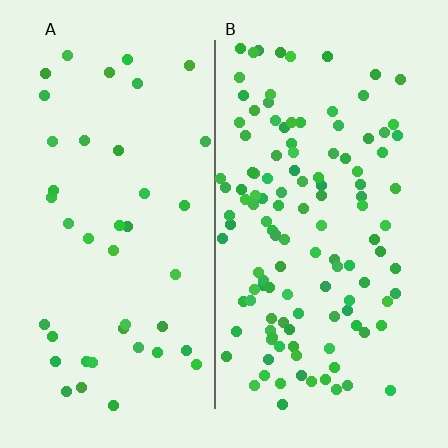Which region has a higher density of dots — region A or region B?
B (the right).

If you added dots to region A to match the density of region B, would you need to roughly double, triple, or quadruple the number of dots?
Approximately triple.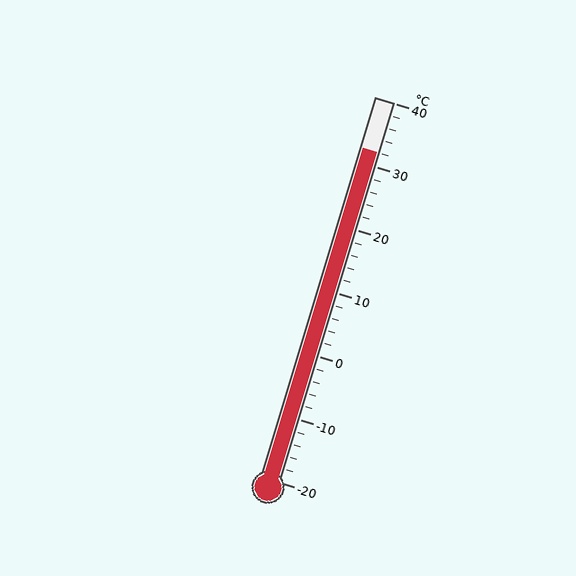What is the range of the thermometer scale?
The thermometer scale ranges from -20°C to 40°C.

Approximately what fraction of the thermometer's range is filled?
The thermometer is filled to approximately 85% of its range.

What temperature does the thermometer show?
The thermometer shows approximately 32°C.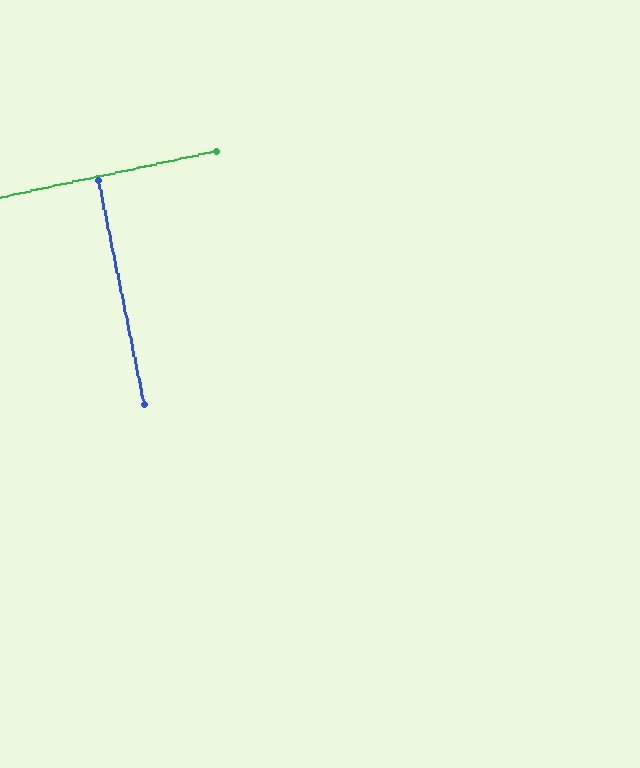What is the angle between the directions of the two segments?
Approximately 89 degrees.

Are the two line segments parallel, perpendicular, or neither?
Perpendicular — they meet at approximately 89°.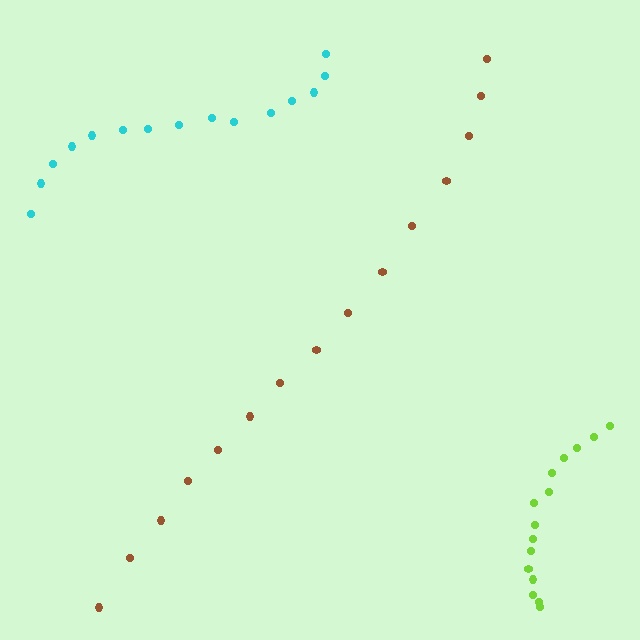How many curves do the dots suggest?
There are 3 distinct paths.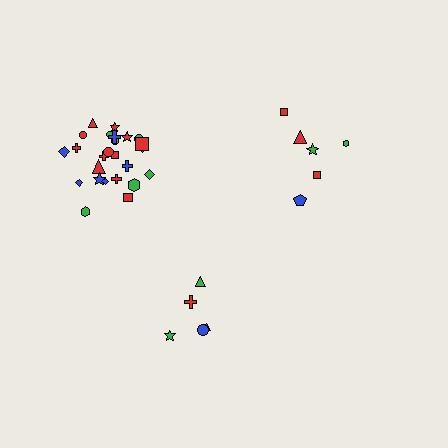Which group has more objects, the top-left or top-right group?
The top-left group.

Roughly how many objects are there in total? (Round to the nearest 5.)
Roughly 35 objects in total.